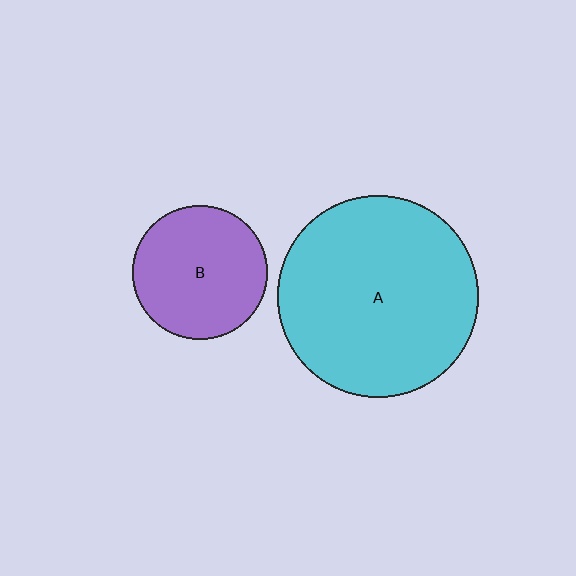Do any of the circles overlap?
No, none of the circles overlap.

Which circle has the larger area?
Circle A (cyan).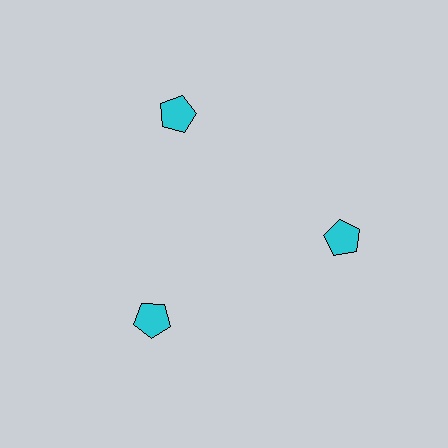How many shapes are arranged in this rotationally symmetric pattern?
There are 3 shapes, arranged in 3 groups of 1.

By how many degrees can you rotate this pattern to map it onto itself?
The pattern maps onto itself every 120 degrees of rotation.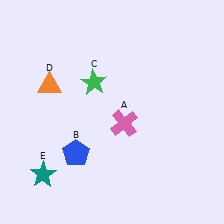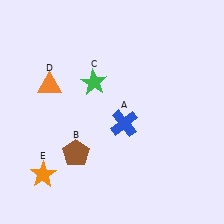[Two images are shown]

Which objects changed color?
A changed from pink to blue. B changed from blue to brown. E changed from teal to orange.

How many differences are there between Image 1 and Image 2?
There are 3 differences between the two images.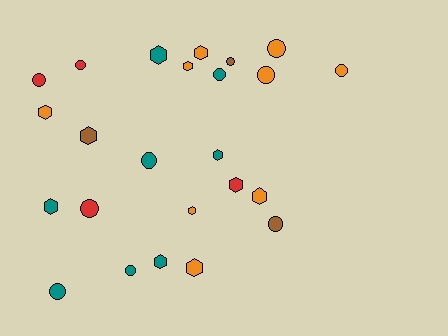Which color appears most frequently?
Orange, with 9 objects.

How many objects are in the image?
There are 24 objects.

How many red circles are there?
There are 3 red circles.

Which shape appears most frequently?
Circle, with 12 objects.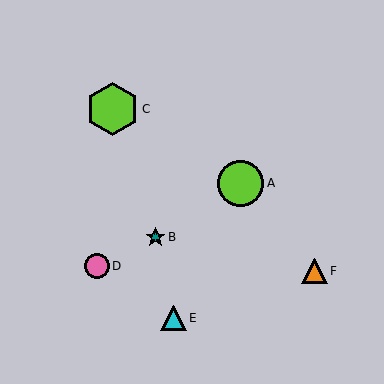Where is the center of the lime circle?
The center of the lime circle is at (241, 183).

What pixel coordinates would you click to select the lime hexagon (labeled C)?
Click at (113, 109) to select the lime hexagon C.